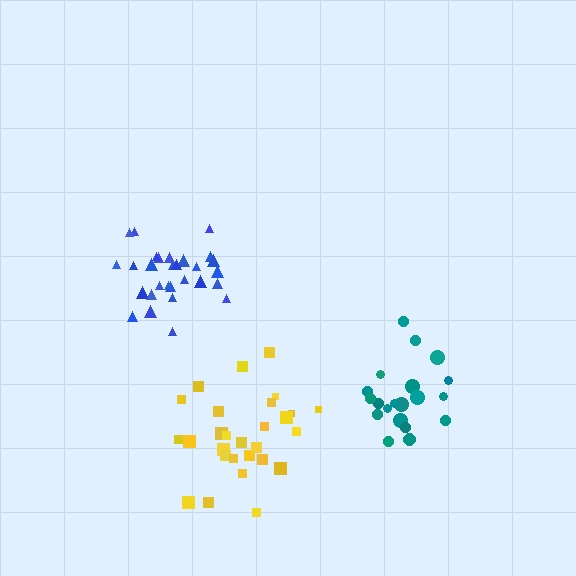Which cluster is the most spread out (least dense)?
Yellow.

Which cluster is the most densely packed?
Blue.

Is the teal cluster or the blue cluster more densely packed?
Blue.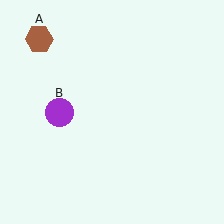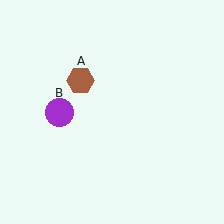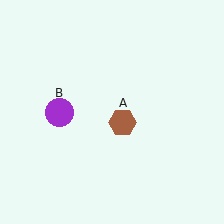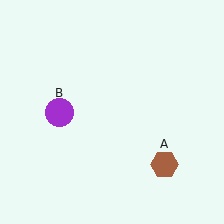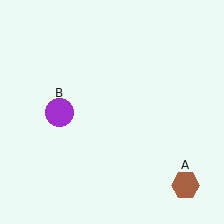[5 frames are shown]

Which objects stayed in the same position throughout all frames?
Purple circle (object B) remained stationary.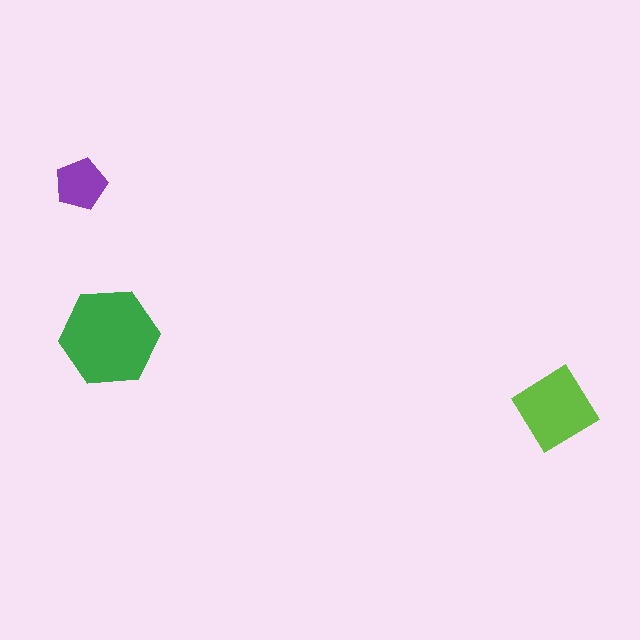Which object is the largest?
The green hexagon.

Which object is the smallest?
The purple pentagon.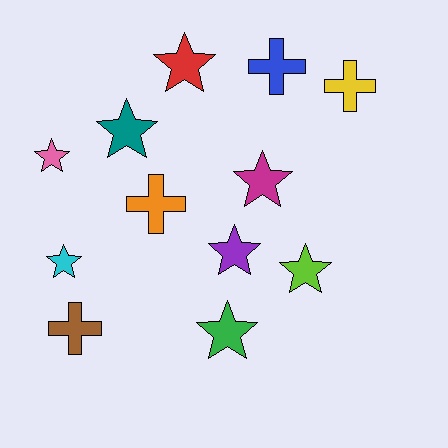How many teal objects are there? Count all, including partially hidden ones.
There is 1 teal object.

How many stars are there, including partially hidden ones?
There are 8 stars.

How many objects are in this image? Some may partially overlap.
There are 12 objects.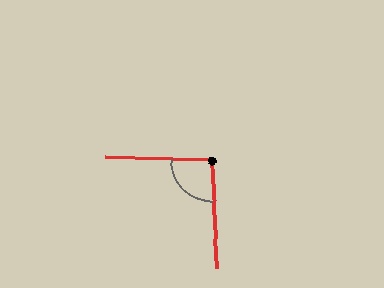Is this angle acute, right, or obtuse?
It is approximately a right angle.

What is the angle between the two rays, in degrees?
Approximately 94 degrees.